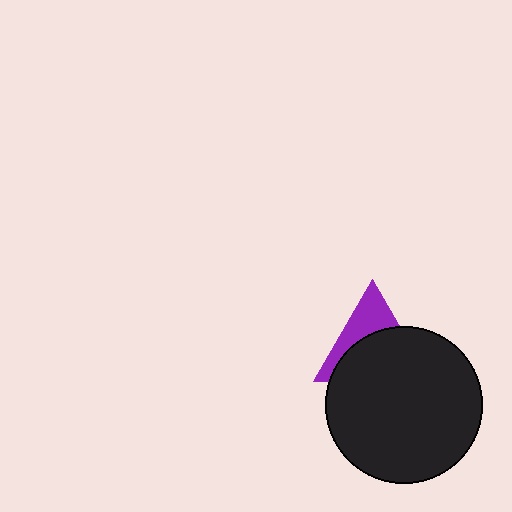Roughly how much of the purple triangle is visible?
A small part of it is visible (roughly 39%).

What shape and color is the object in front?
The object in front is a black circle.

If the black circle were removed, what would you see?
You would see the complete purple triangle.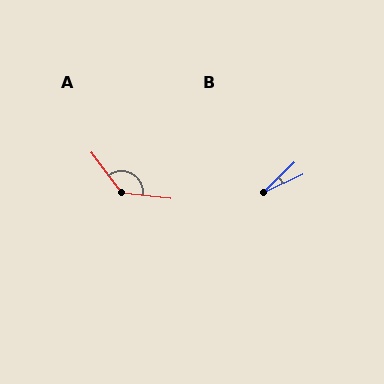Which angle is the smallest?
B, at approximately 19 degrees.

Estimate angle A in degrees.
Approximately 134 degrees.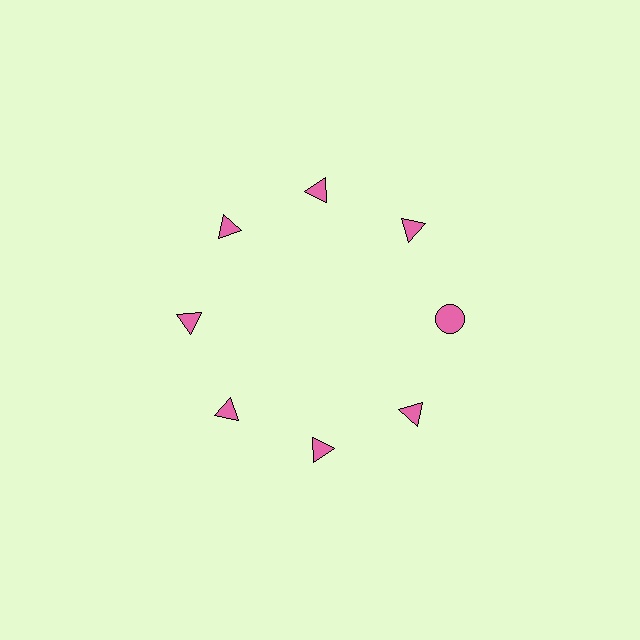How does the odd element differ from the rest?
It has a different shape: circle instead of triangle.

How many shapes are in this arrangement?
There are 8 shapes arranged in a ring pattern.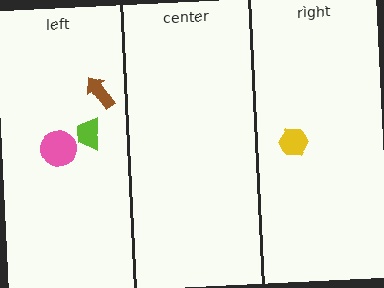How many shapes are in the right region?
1.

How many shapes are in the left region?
3.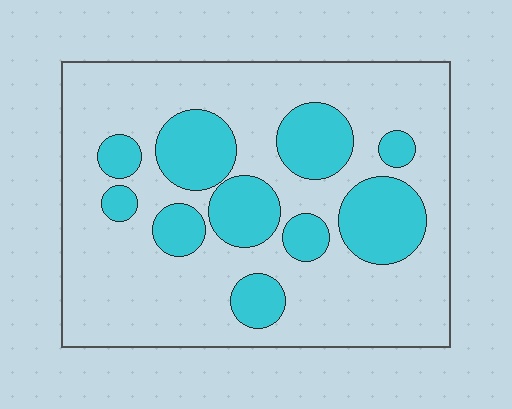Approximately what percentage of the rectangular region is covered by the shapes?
Approximately 25%.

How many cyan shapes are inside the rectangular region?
10.